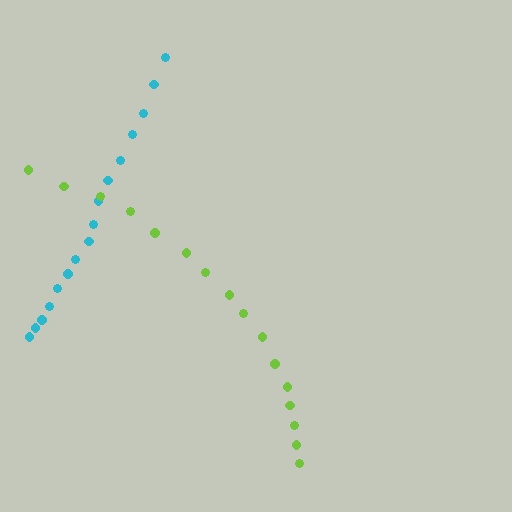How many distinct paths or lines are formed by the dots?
There are 2 distinct paths.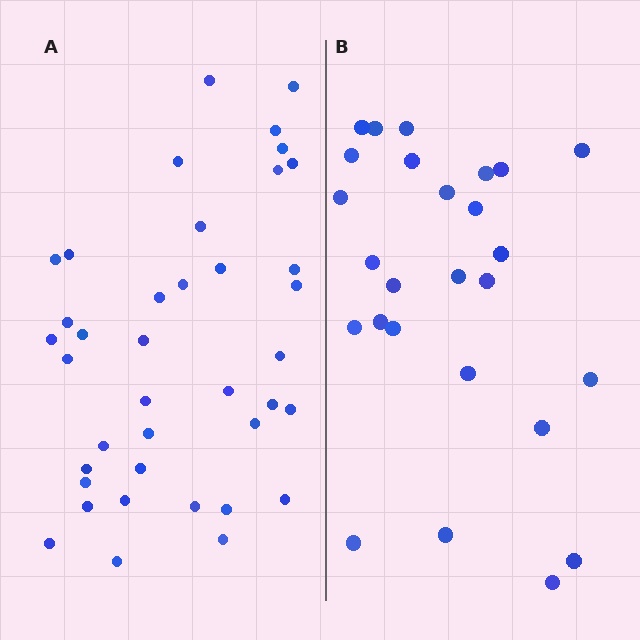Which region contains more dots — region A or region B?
Region A (the left region) has more dots.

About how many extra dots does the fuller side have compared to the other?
Region A has approximately 15 more dots than region B.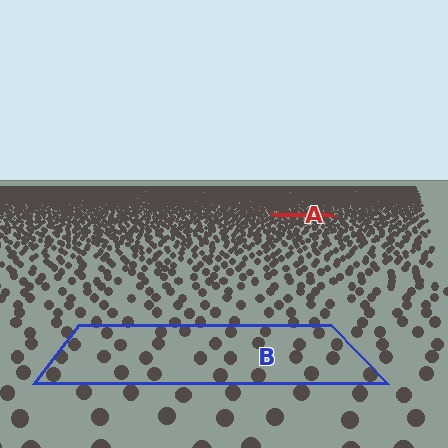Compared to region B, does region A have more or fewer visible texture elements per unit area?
Region A has more texture elements per unit area — they are packed more densely because it is farther away.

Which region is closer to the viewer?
Region B is closer. The texture elements there are larger and more spread out.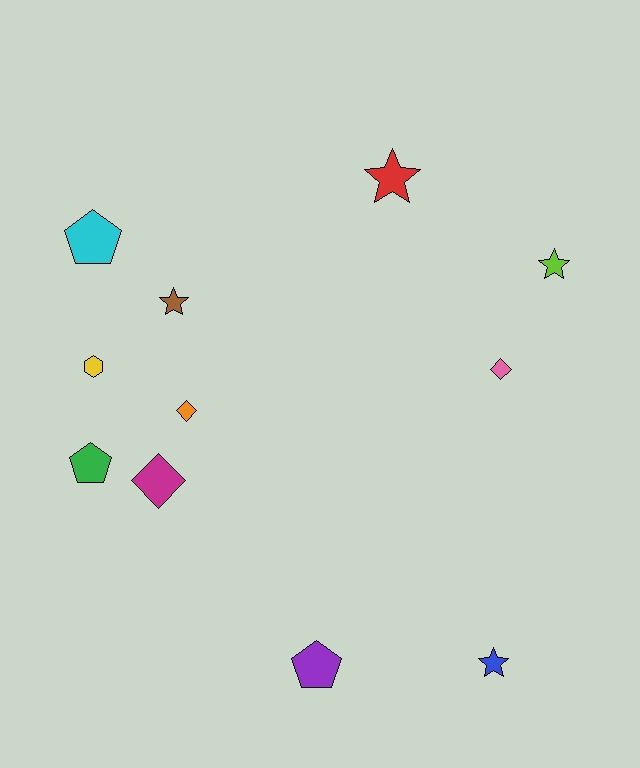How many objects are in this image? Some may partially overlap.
There are 11 objects.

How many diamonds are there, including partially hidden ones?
There are 3 diamonds.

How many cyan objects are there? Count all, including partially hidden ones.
There is 1 cyan object.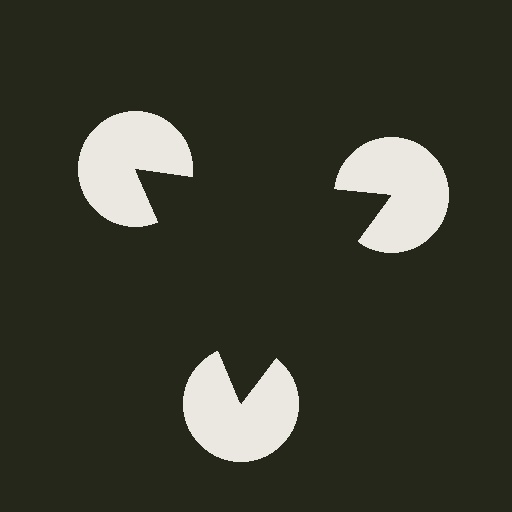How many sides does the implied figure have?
3 sides.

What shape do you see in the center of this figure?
An illusory triangle — its edges are inferred from the aligned wedge cuts in the pac-man discs, not physically drawn.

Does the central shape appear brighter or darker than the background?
It typically appears slightly darker than the background, even though no actual brightness change is drawn.